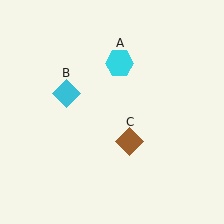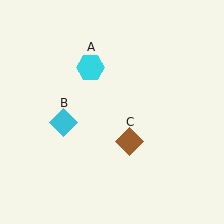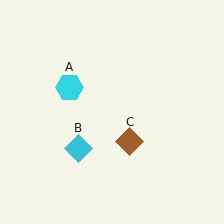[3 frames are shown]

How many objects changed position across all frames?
2 objects changed position: cyan hexagon (object A), cyan diamond (object B).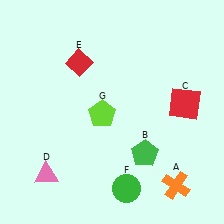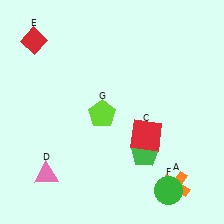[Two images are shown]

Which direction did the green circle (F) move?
The green circle (F) moved right.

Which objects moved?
The objects that moved are: the red square (C), the red diamond (E), the green circle (F).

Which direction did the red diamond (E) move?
The red diamond (E) moved left.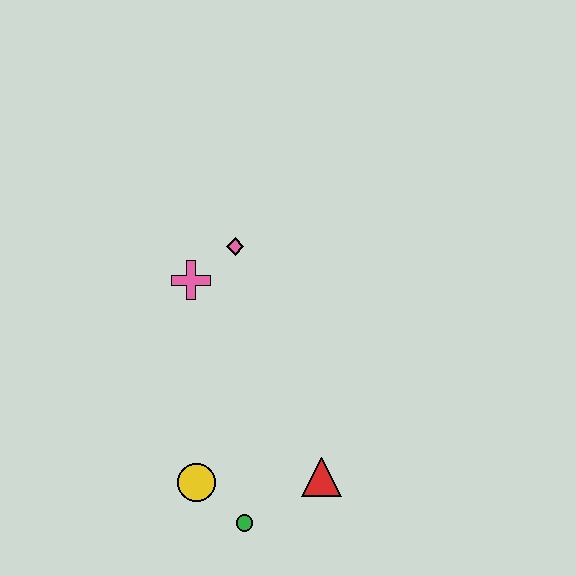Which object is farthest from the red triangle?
The pink diamond is farthest from the red triangle.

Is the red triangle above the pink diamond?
No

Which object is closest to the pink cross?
The pink diamond is closest to the pink cross.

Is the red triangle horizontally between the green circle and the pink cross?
No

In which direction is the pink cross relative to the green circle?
The pink cross is above the green circle.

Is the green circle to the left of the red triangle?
Yes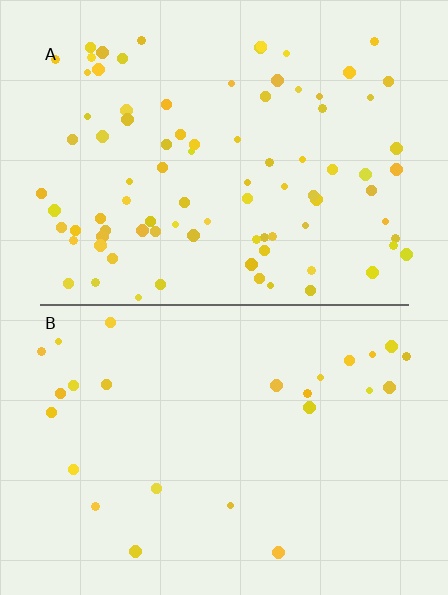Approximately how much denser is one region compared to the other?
Approximately 3.4× — region A over region B.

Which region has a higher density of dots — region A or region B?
A (the top).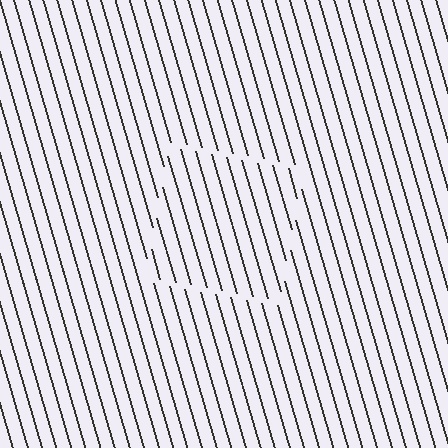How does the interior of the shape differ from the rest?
The interior of the shape contains the same grating, shifted by half a period — the contour is defined by the phase discontinuity where line-ends from the inner and outer gratings abut.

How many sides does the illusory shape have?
4 sides — the line-ends trace a square.